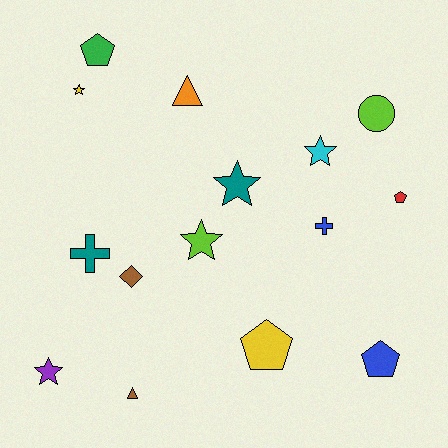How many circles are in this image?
There is 1 circle.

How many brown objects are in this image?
There are 2 brown objects.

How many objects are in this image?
There are 15 objects.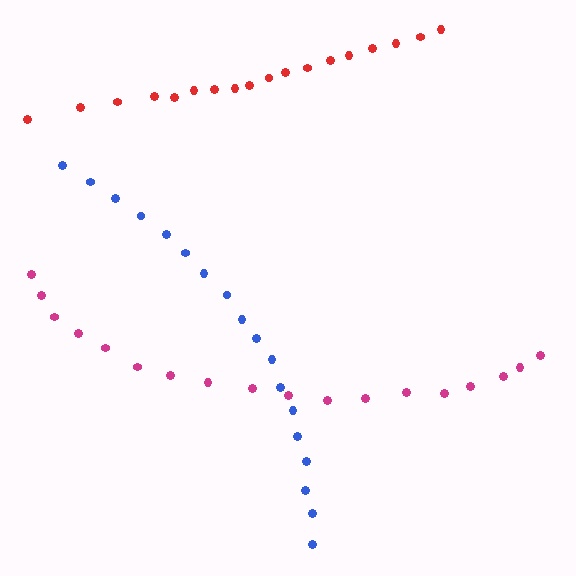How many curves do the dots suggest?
There are 3 distinct paths.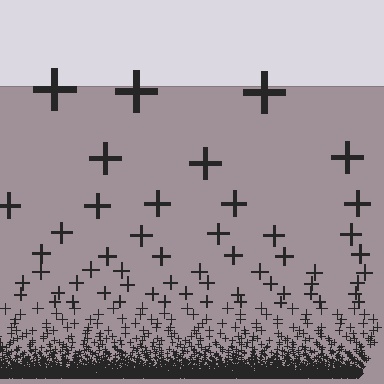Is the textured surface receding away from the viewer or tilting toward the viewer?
The surface appears to tilt toward the viewer. Texture elements get larger and sparser toward the top.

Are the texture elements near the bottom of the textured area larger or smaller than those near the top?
Smaller. The gradient is inverted — elements near the bottom are smaller and denser.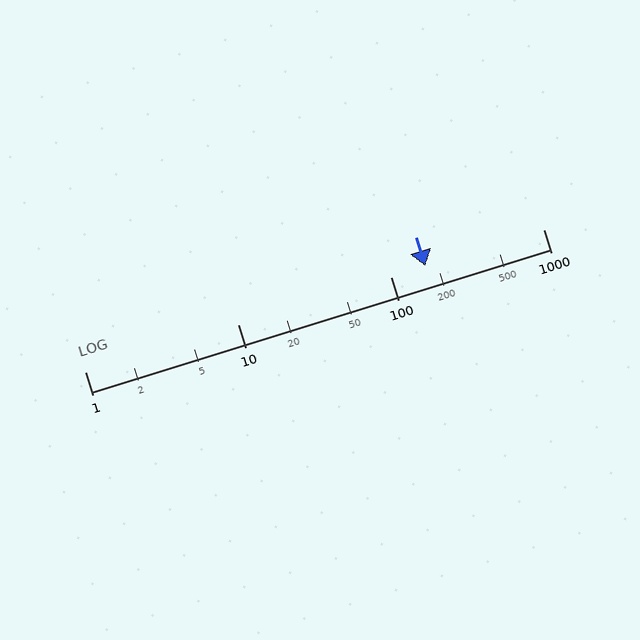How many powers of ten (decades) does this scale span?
The scale spans 3 decades, from 1 to 1000.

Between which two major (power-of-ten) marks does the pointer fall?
The pointer is between 100 and 1000.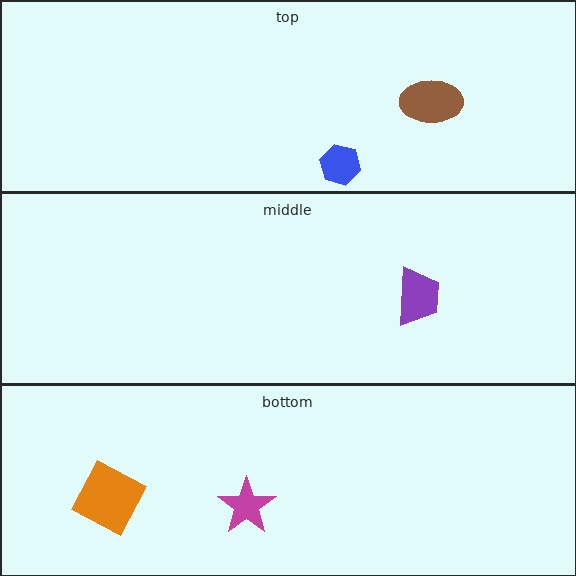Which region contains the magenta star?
The bottom region.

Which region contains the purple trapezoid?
The middle region.